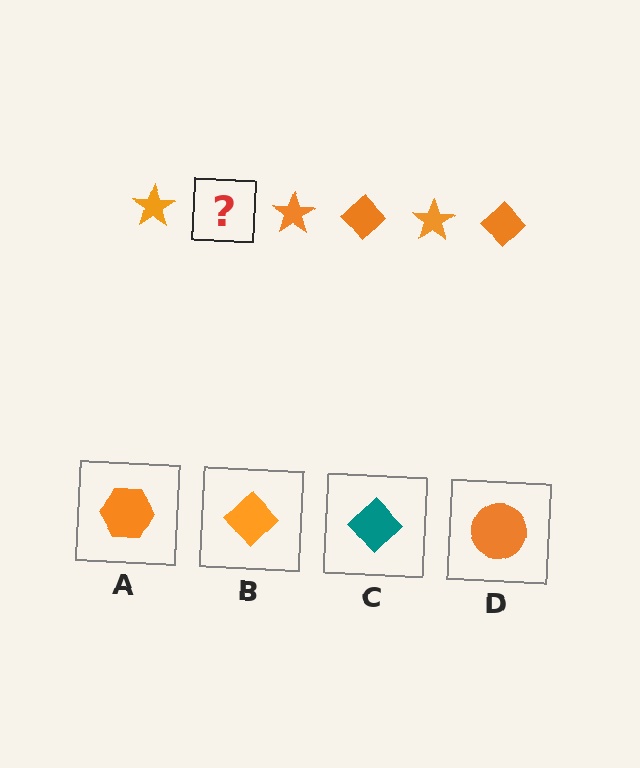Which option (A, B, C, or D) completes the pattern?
B.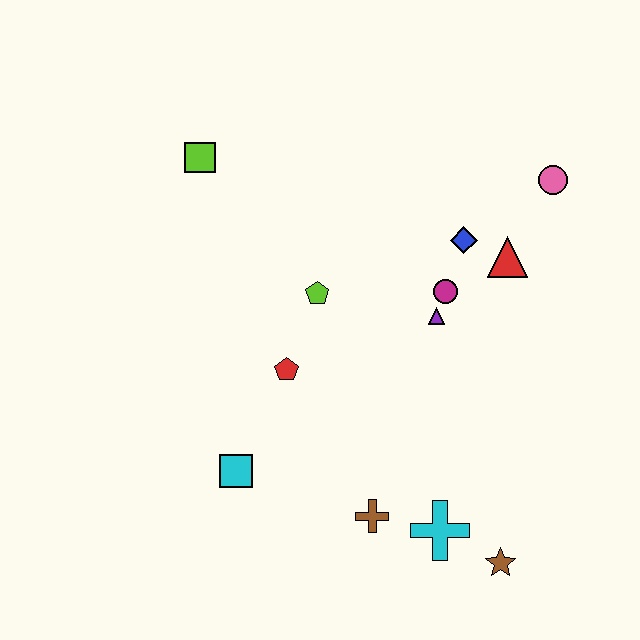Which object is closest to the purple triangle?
The magenta circle is closest to the purple triangle.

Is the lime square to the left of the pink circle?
Yes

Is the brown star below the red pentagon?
Yes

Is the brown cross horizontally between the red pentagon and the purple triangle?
Yes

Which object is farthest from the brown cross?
The lime square is farthest from the brown cross.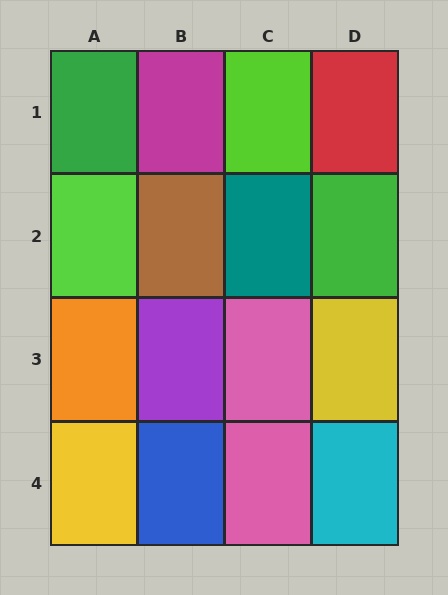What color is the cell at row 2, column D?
Green.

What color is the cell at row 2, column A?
Lime.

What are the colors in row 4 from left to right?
Yellow, blue, pink, cyan.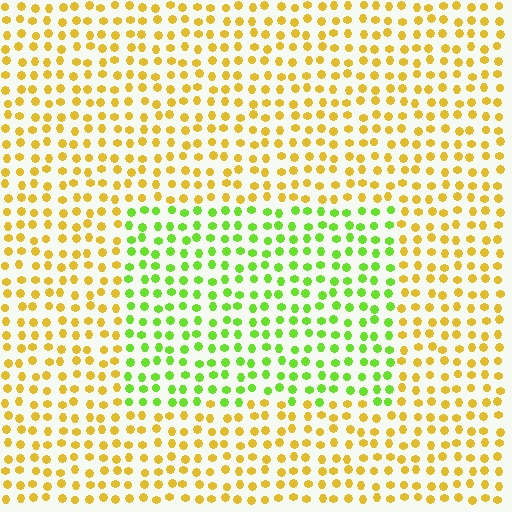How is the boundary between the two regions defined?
The boundary is defined purely by a slight shift in hue (about 53 degrees). Spacing, size, and orientation are identical on both sides.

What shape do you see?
I see a rectangle.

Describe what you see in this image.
The image is filled with small yellow elements in a uniform arrangement. A rectangle-shaped region is visible where the elements are tinted to a slightly different hue, forming a subtle color boundary.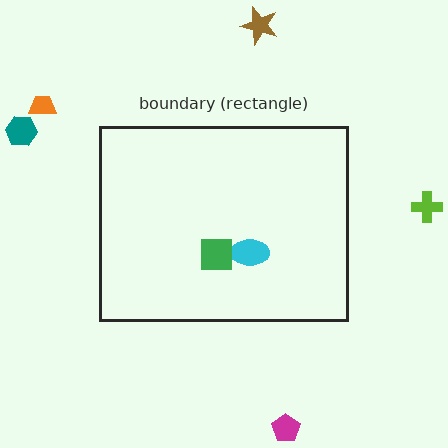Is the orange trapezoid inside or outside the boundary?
Outside.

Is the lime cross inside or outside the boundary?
Outside.